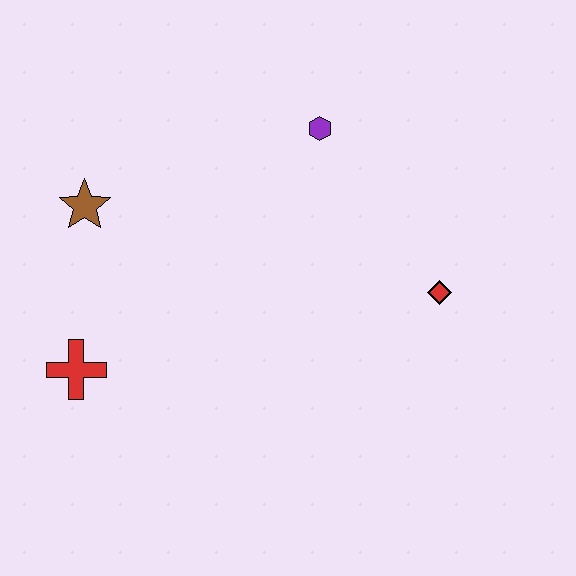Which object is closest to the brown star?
The red cross is closest to the brown star.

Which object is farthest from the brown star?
The red diamond is farthest from the brown star.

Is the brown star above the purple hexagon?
No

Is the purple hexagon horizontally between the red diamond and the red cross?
Yes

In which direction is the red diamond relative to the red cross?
The red diamond is to the right of the red cross.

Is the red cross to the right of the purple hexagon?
No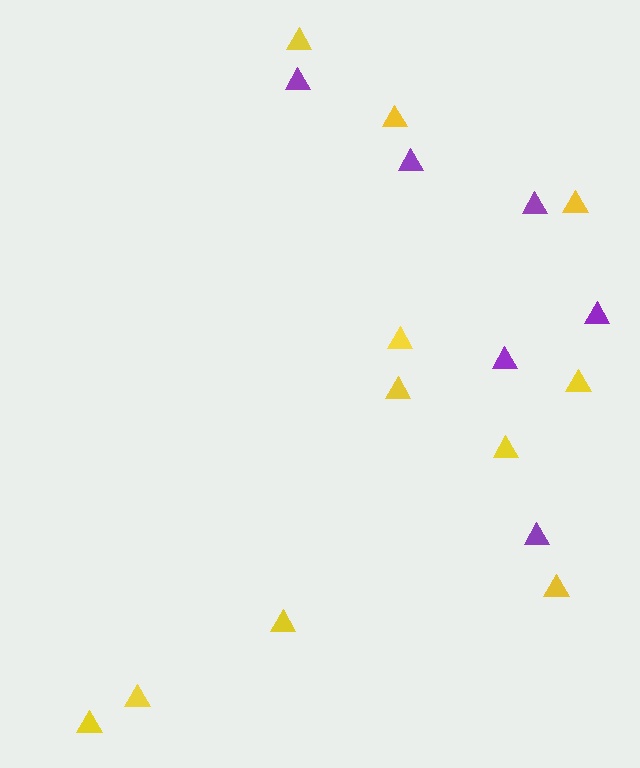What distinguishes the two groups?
There are 2 groups: one group of purple triangles (6) and one group of yellow triangles (11).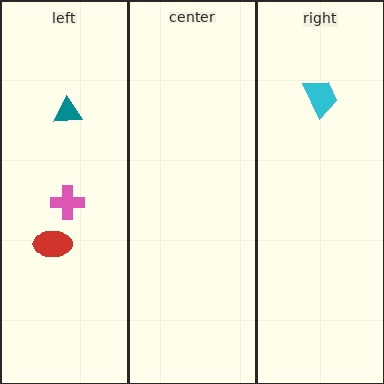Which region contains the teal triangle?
The left region.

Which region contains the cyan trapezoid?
The right region.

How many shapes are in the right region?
1.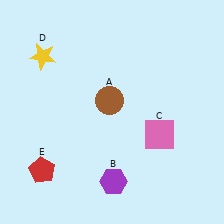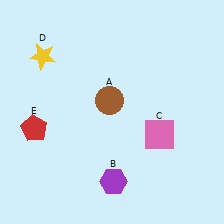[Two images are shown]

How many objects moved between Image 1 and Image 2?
1 object moved between the two images.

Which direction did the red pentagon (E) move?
The red pentagon (E) moved up.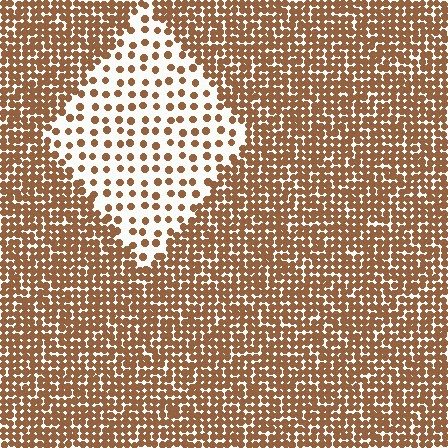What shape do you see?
I see a diamond.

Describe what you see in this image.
The image contains small brown elements arranged at two different densities. A diamond-shaped region is visible where the elements are less densely packed than the surrounding area.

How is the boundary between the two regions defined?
The boundary is defined by a change in element density (approximately 3.0x ratio). All elements are the same color, size, and shape.